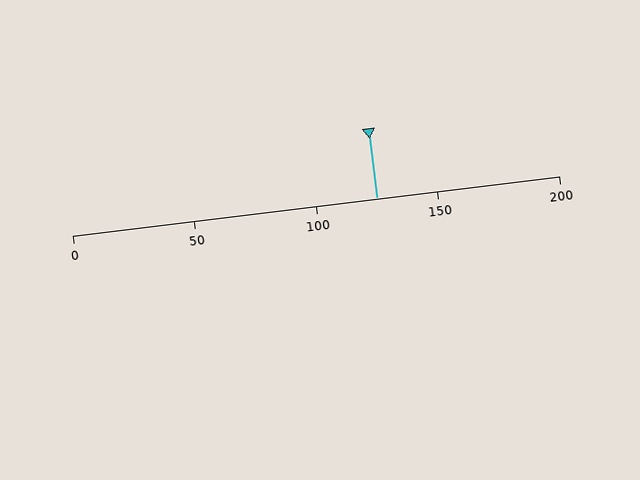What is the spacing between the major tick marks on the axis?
The major ticks are spaced 50 apart.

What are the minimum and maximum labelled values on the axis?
The axis runs from 0 to 200.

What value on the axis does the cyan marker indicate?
The marker indicates approximately 125.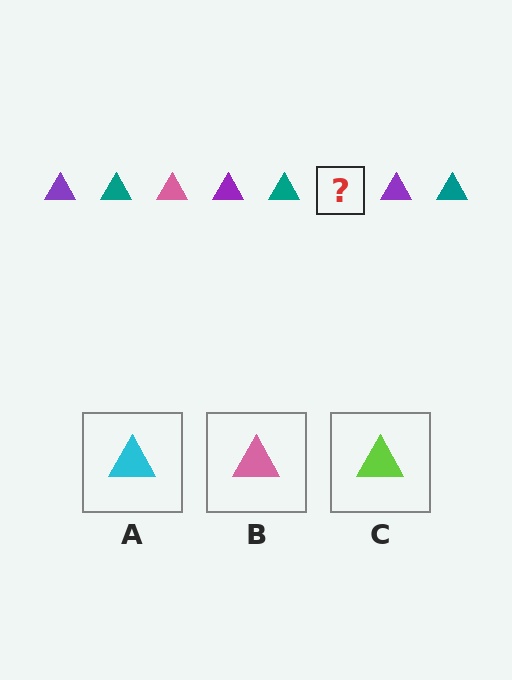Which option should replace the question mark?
Option B.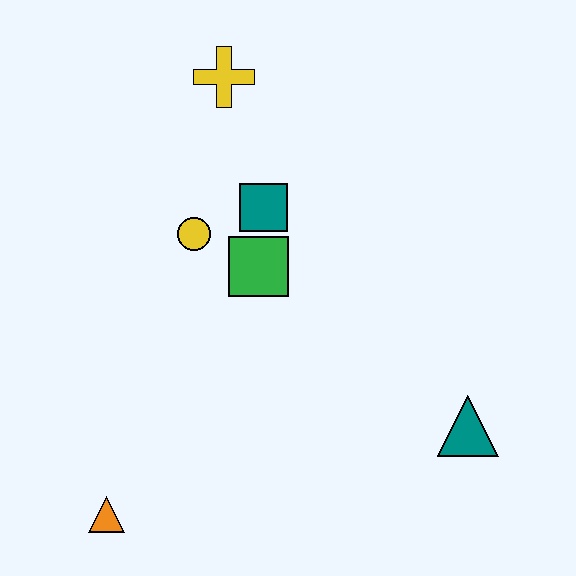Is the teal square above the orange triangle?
Yes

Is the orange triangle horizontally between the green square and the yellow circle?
No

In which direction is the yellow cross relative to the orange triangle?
The yellow cross is above the orange triangle.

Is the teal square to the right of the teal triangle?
No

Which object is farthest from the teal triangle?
The yellow cross is farthest from the teal triangle.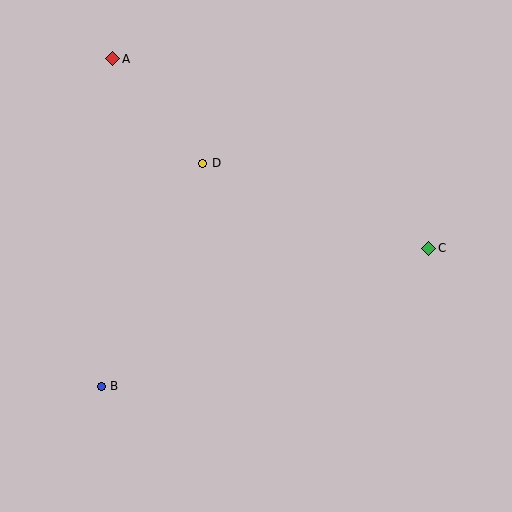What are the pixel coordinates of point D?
Point D is at (203, 163).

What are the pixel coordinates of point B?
Point B is at (101, 386).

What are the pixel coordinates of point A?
Point A is at (113, 59).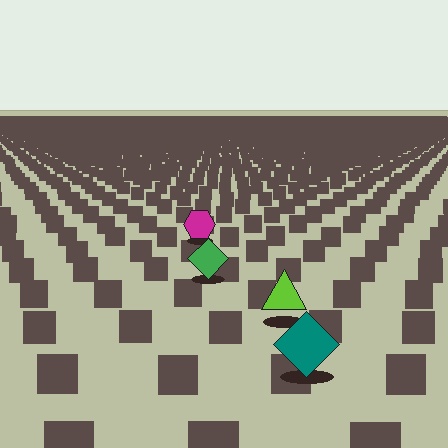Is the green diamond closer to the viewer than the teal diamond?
No. The teal diamond is closer — you can tell from the texture gradient: the ground texture is coarser near it.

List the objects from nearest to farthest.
From nearest to farthest: the teal diamond, the lime triangle, the green diamond, the magenta hexagon.